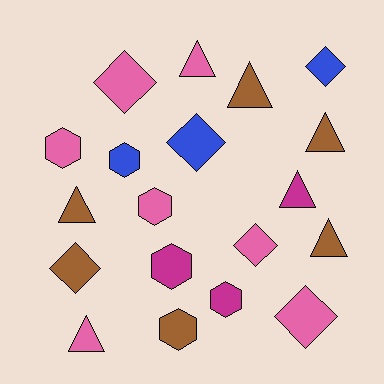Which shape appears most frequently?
Triangle, with 7 objects.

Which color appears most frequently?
Pink, with 7 objects.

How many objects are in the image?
There are 19 objects.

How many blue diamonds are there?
There are 2 blue diamonds.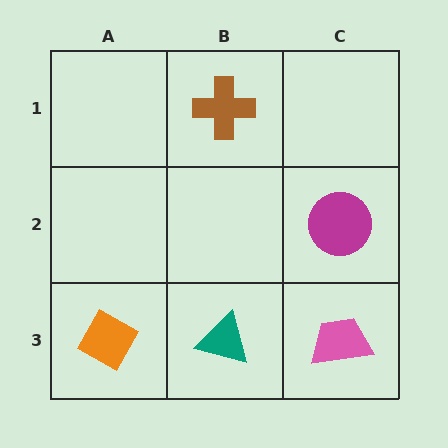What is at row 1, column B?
A brown cross.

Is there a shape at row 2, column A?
No, that cell is empty.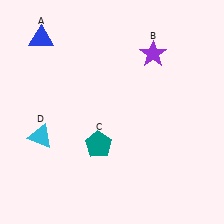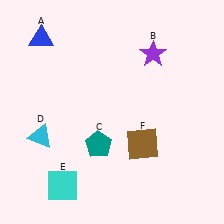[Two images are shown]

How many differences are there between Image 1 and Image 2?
There are 2 differences between the two images.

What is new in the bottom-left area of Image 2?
A cyan square (E) was added in the bottom-left area of Image 2.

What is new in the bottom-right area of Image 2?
A brown square (F) was added in the bottom-right area of Image 2.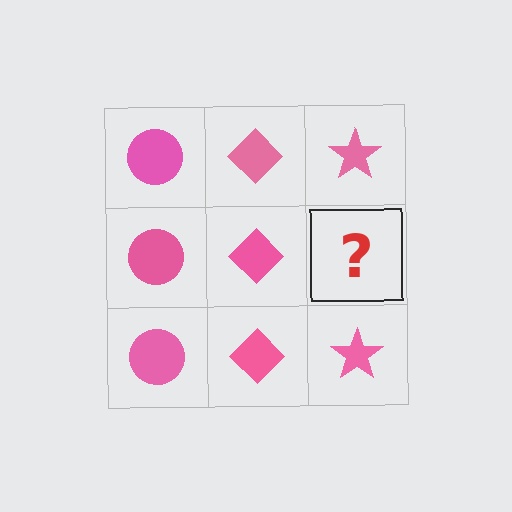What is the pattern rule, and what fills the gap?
The rule is that each column has a consistent shape. The gap should be filled with a pink star.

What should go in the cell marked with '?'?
The missing cell should contain a pink star.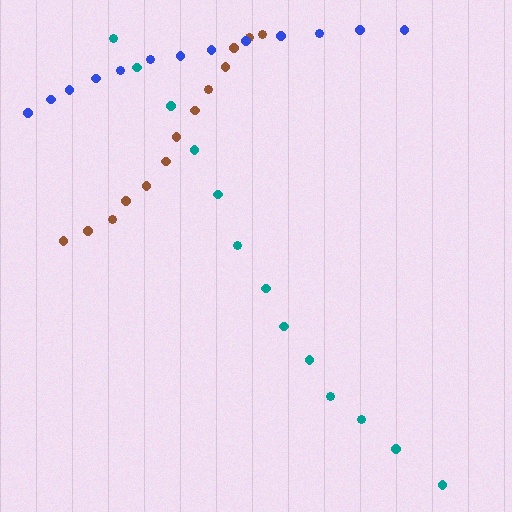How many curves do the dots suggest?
There are 3 distinct paths.